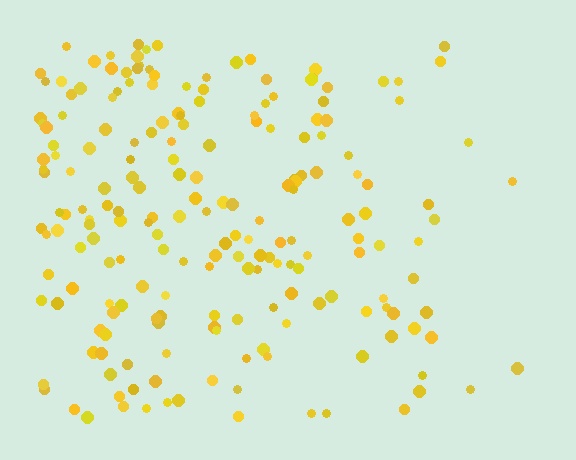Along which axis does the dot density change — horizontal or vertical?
Horizontal.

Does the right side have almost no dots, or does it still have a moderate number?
Still a moderate number, just noticeably fewer than the left.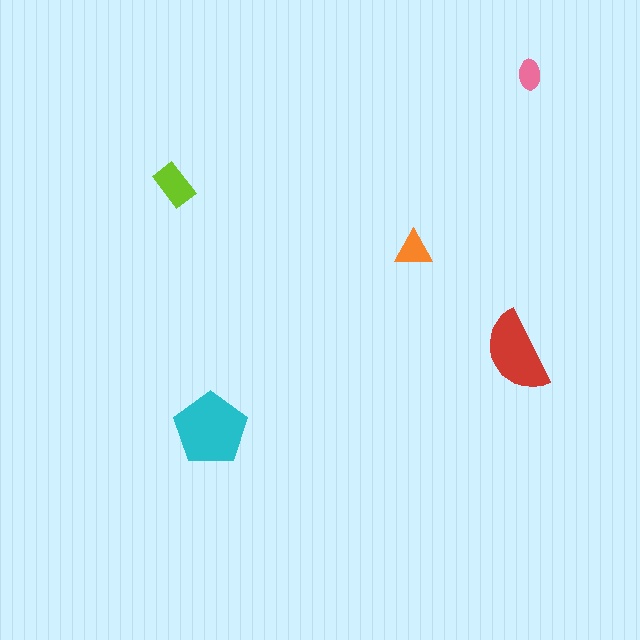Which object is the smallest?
The pink ellipse.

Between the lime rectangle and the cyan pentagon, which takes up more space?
The cyan pentagon.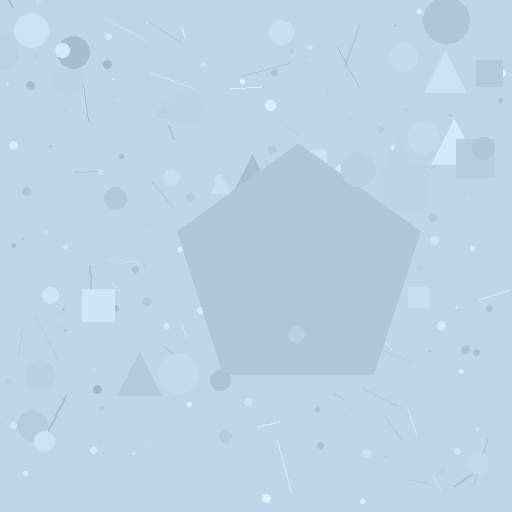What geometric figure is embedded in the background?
A pentagon is embedded in the background.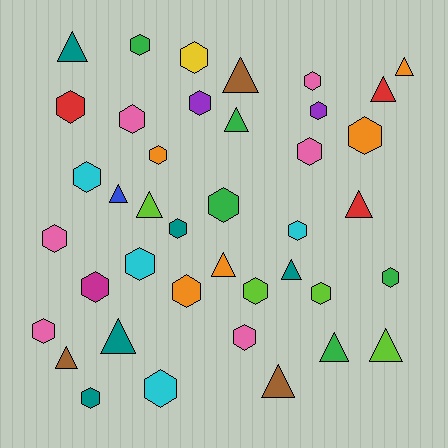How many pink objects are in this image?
There are 6 pink objects.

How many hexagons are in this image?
There are 25 hexagons.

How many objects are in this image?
There are 40 objects.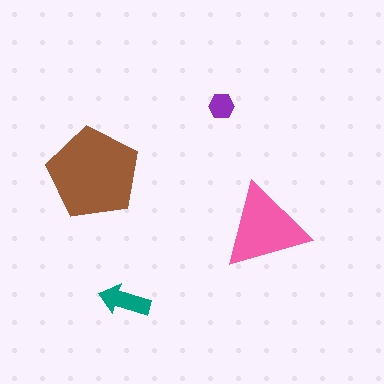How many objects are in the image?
There are 4 objects in the image.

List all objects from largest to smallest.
The brown pentagon, the pink triangle, the teal arrow, the purple hexagon.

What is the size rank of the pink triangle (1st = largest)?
2nd.